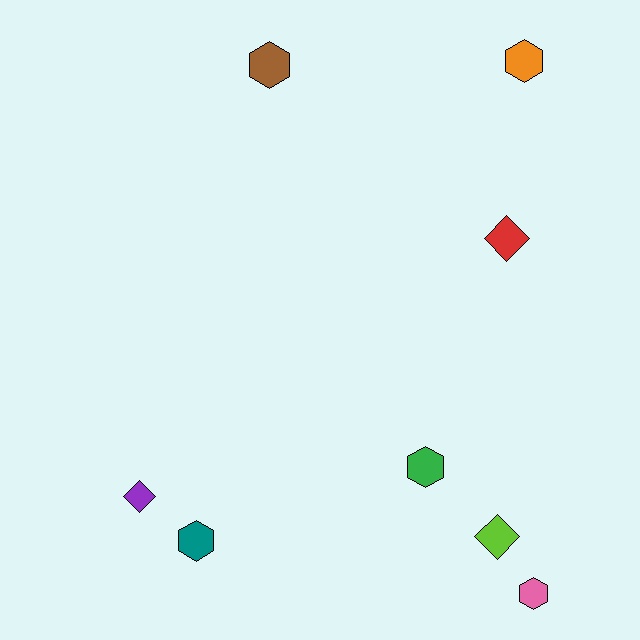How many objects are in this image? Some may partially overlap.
There are 8 objects.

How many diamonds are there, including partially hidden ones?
There are 3 diamonds.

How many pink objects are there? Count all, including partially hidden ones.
There is 1 pink object.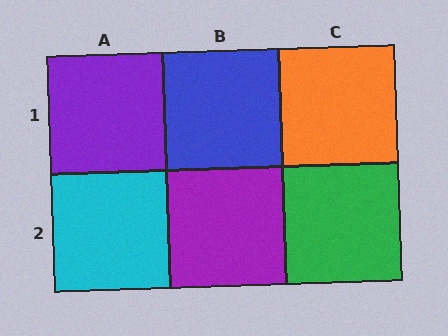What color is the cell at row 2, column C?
Green.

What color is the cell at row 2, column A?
Cyan.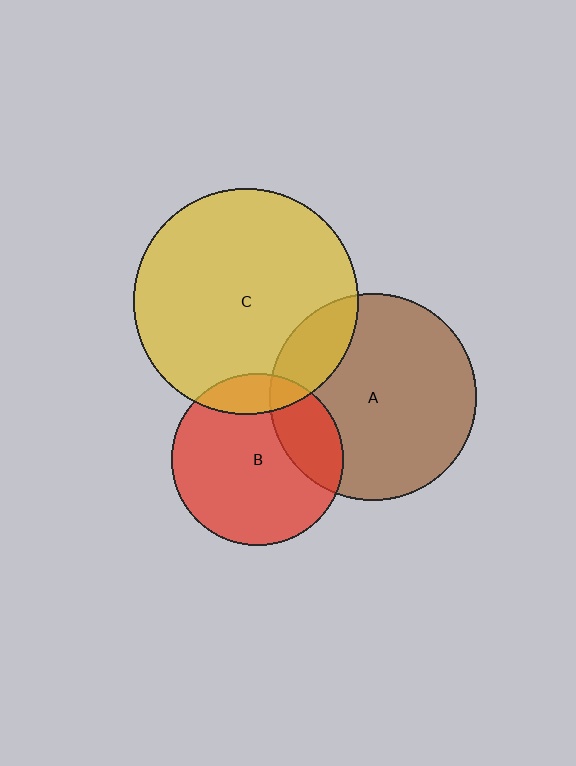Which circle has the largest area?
Circle C (yellow).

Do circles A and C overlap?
Yes.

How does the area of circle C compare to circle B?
Approximately 1.7 times.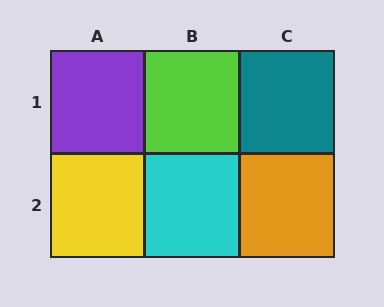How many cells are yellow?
1 cell is yellow.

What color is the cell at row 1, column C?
Teal.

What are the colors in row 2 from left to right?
Yellow, cyan, orange.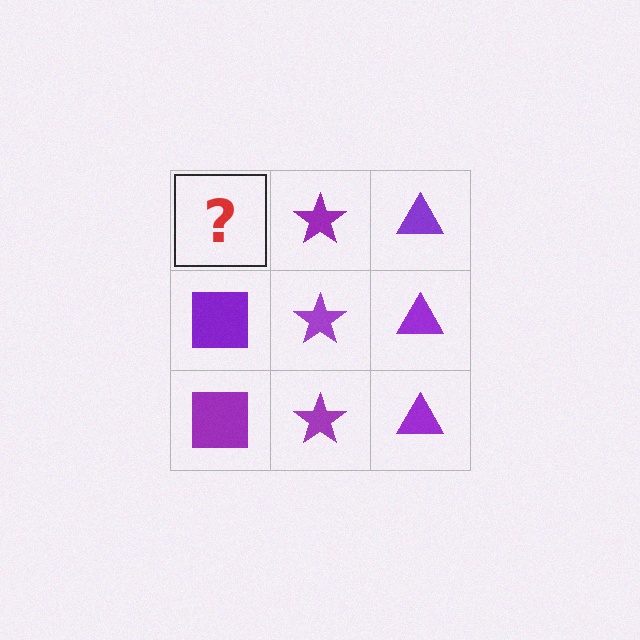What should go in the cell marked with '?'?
The missing cell should contain a purple square.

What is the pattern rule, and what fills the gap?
The rule is that each column has a consistent shape. The gap should be filled with a purple square.